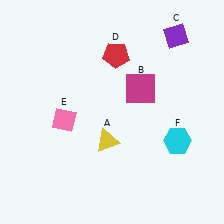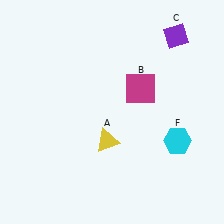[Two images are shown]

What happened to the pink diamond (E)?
The pink diamond (E) was removed in Image 2. It was in the bottom-left area of Image 1.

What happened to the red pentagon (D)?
The red pentagon (D) was removed in Image 2. It was in the top-right area of Image 1.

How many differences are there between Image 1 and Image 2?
There are 2 differences between the two images.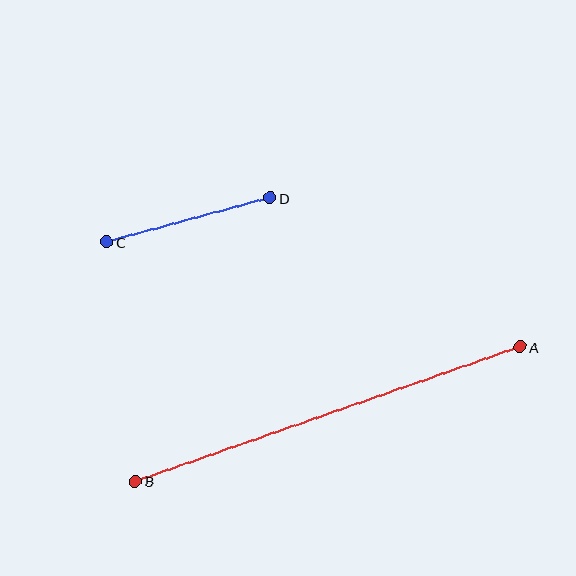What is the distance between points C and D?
The distance is approximately 169 pixels.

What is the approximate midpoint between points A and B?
The midpoint is at approximately (328, 414) pixels.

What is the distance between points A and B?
The distance is approximately 407 pixels.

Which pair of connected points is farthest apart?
Points A and B are farthest apart.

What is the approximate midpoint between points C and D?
The midpoint is at approximately (188, 220) pixels.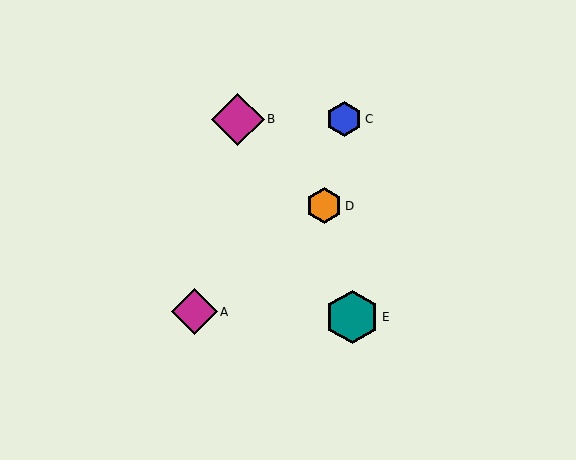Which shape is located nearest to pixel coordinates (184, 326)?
The magenta diamond (labeled A) at (194, 312) is nearest to that location.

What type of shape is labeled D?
Shape D is an orange hexagon.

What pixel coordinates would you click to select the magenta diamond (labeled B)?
Click at (238, 119) to select the magenta diamond B.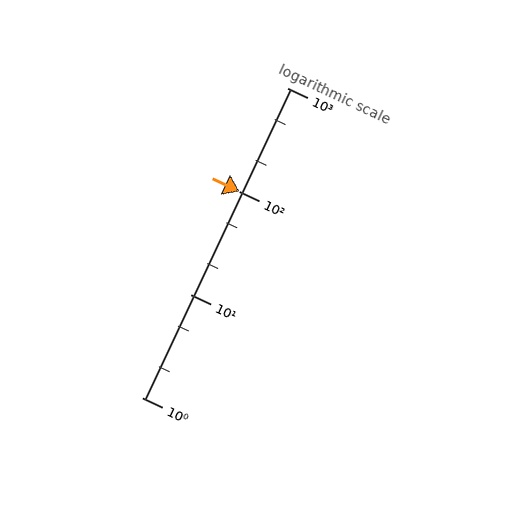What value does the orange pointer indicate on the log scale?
The pointer indicates approximately 100.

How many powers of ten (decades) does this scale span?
The scale spans 3 decades, from 1 to 1000.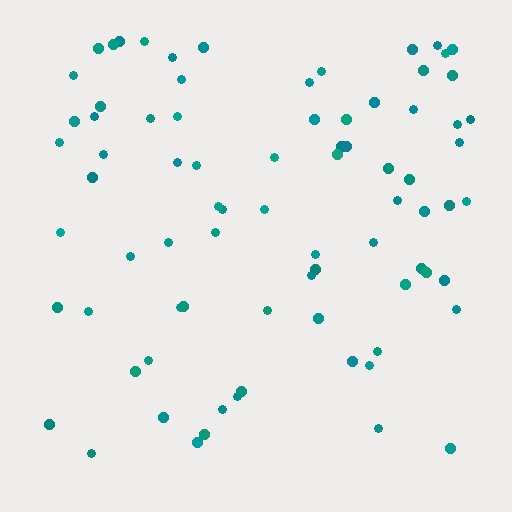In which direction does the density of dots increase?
From bottom to top, with the top side densest.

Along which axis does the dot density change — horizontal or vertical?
Vertical.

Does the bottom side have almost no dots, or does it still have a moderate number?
Still a moderate number, just noticeably fewer than the top.